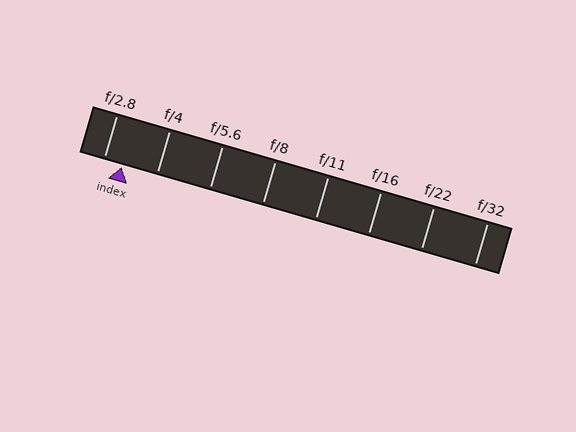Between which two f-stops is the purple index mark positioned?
The index mark is between f/2.8 and f/4.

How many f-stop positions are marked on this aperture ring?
There are 8 f-stop positions marked.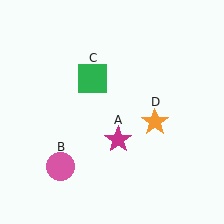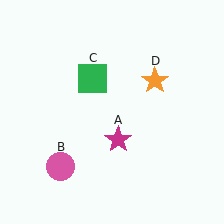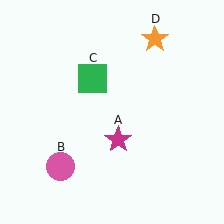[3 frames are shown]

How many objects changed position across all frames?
1 object changed position: orange star (object D).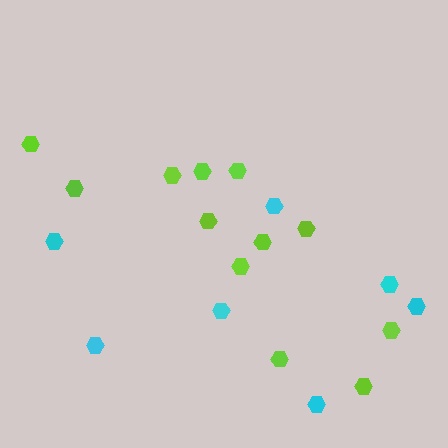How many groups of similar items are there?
There are 2 groups: one group of lime hexagons (12) and one group of cyan hexagons (7).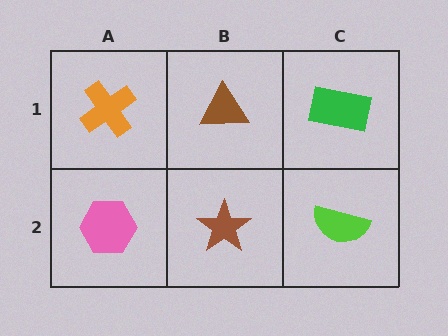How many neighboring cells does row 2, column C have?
2.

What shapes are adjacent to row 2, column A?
An orange cross (row 1, column A), a brown star (row 2, column B).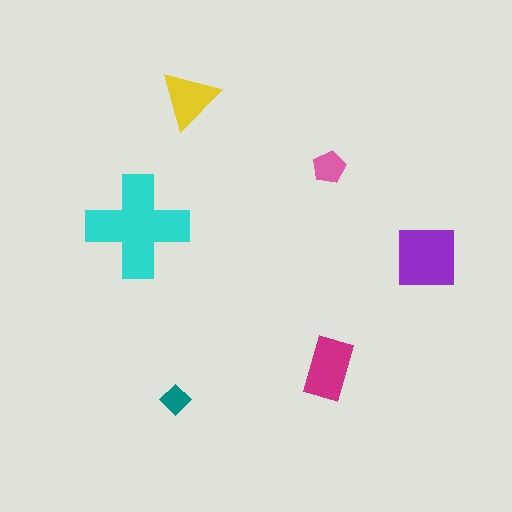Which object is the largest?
The cyan cross.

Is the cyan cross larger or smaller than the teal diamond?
Larger.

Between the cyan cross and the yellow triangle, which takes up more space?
The cyan cross.